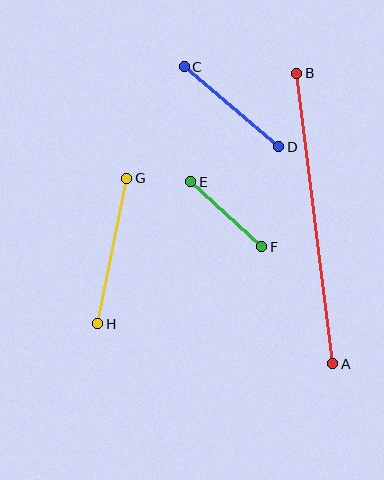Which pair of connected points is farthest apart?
Points A and B are farthest apart.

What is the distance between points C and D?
The distance is approximately 124 pixels.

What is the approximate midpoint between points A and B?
The midpoint is at approximately (315, 218) pixels.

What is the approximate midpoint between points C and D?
The midpoint is at approximately (232, 107) pixels.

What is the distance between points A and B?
The distance is approximately 293 pixels.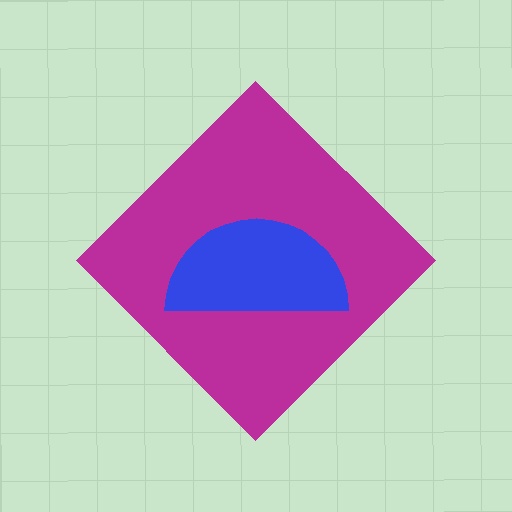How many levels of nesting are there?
2.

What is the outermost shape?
The magenta diamond.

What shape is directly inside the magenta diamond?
The blue semicircle.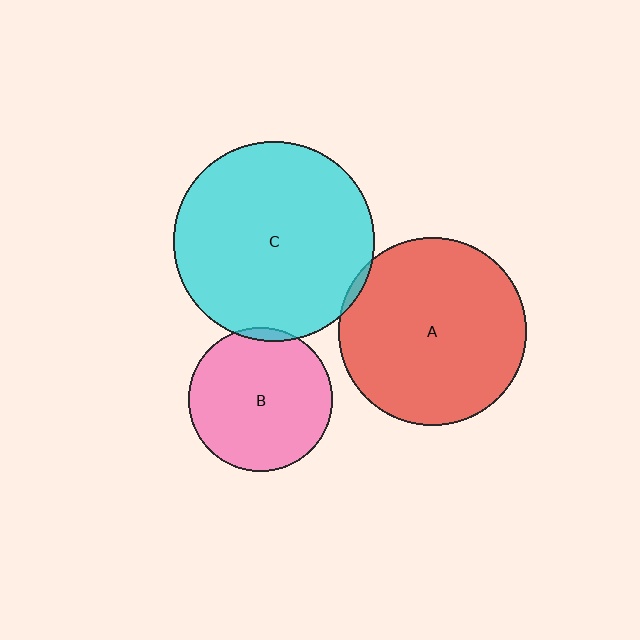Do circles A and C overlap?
Yes.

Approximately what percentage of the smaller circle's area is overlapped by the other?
Approximately 5%.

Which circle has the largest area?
Circle C (cyan).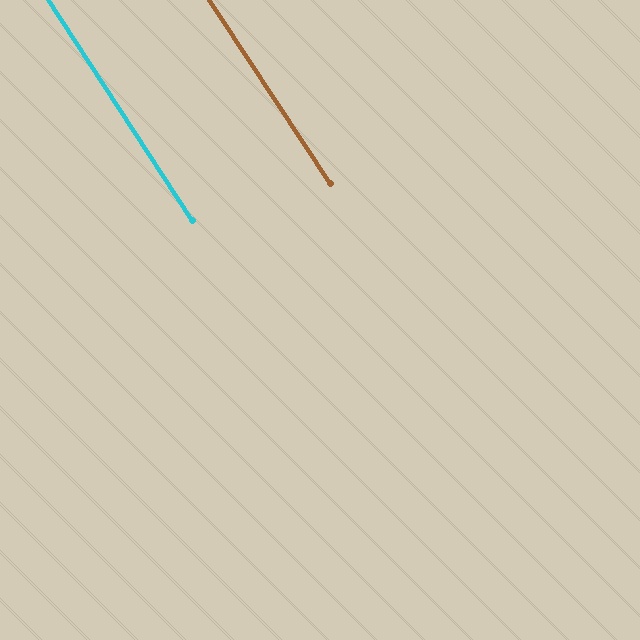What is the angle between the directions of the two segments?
Approximately 0 degrees.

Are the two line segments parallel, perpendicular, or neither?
Parallel — their directions differ by only 0.2°.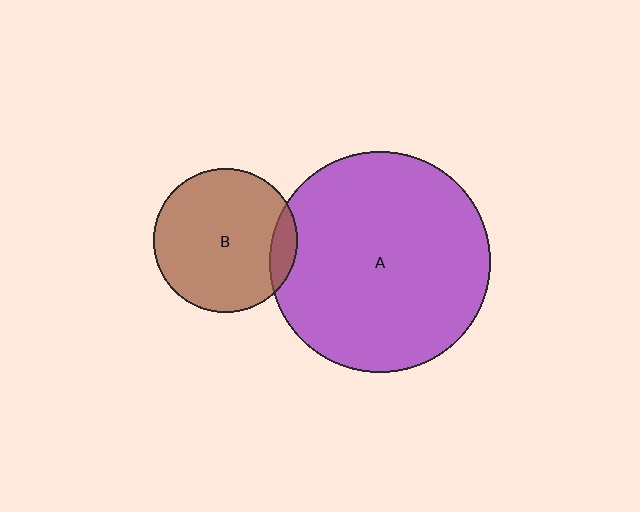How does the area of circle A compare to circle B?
Approximately 2.3 times.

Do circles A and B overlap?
Yes.